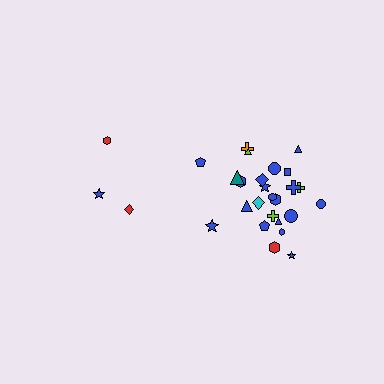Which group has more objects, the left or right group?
The right group.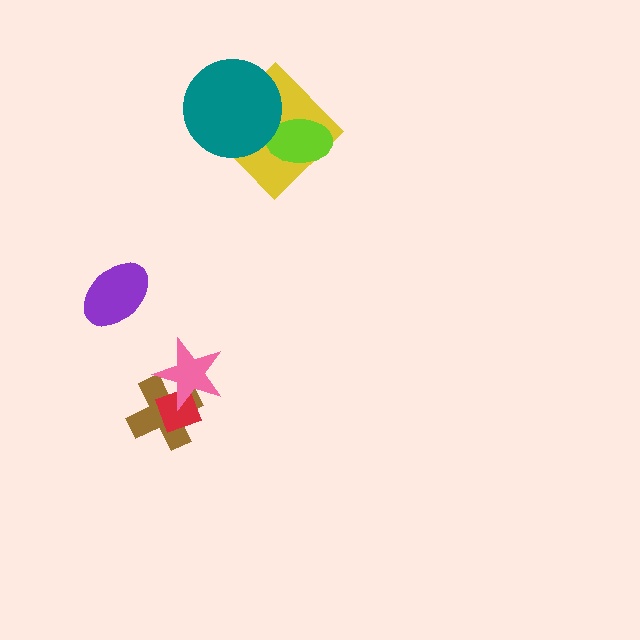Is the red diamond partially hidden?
Yes, it is partially covered by another shape.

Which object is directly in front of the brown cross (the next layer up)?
The red diamond is directly in front of the brown cross.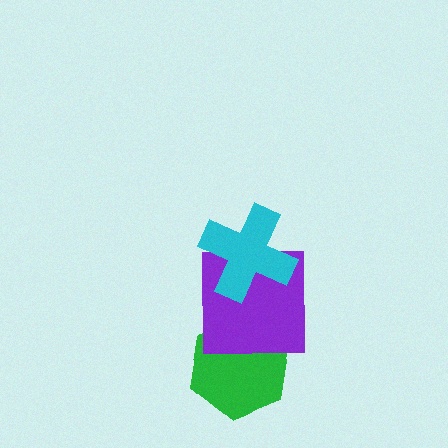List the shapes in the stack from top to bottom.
From top to bottom: the cyan cross, the purple square, the green hexagon.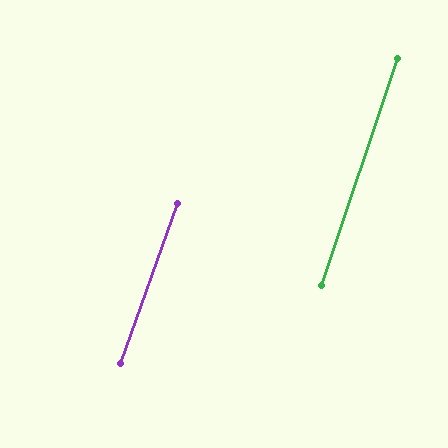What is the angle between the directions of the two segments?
Approximately 1 degree.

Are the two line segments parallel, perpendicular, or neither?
Parallel — their directions differ by only 1.0°.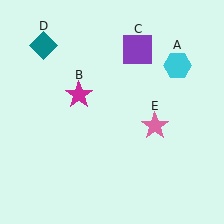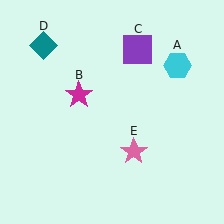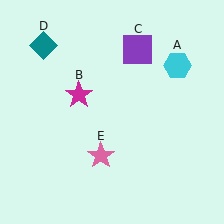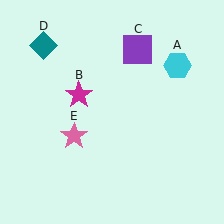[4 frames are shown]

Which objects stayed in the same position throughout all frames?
Cyan hexagon (object A) and magenta star (object B) and purple square (object C) and teal diamond (object D) remained stationary.